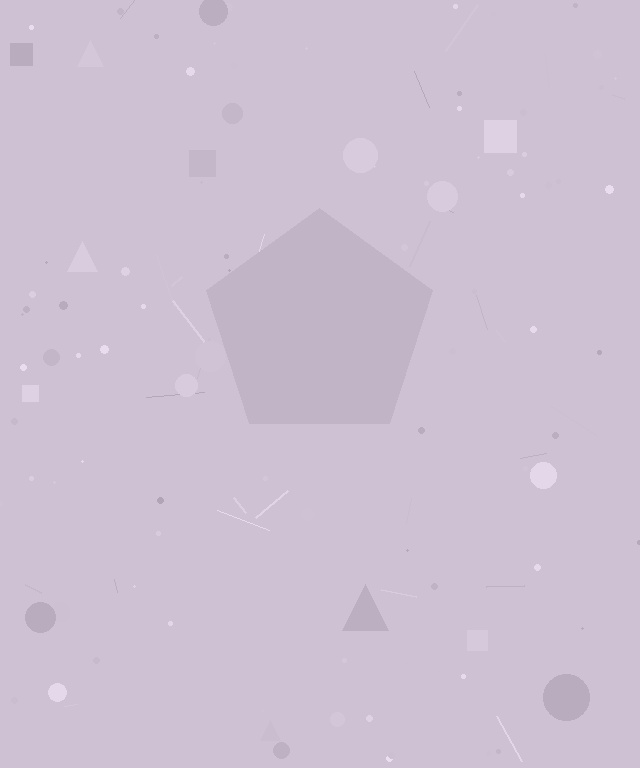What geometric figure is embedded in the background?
A pentagon is embedded in the background.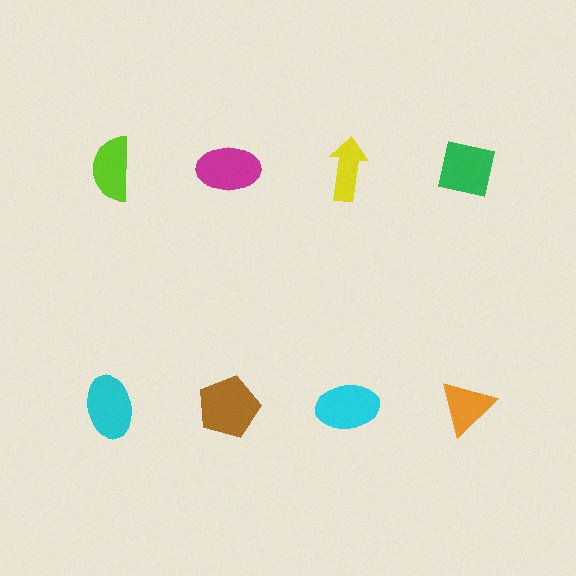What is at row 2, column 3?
A cyan ellipse.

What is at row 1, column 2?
A magenta ellipse.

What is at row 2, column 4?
An orange triangle.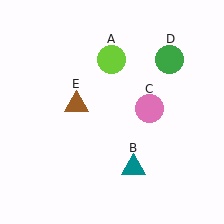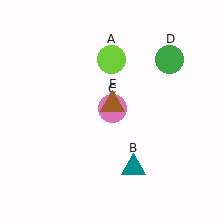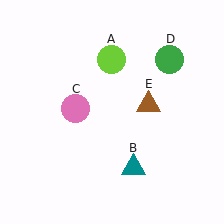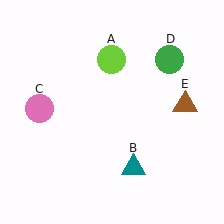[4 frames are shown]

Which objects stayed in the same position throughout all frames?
Lime circle (object A) and teal triangle (object B) and green circle (object D) remained stationary.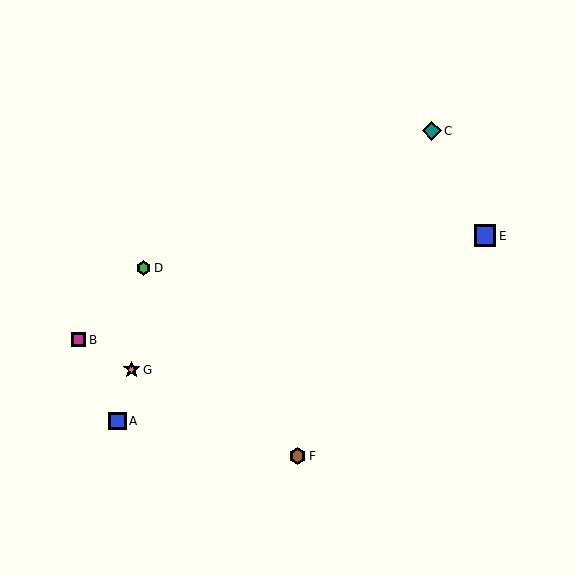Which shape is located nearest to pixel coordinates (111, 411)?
The blue square (labeled A) at (118, 421) is nearest to that location.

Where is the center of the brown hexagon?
The center of the brown hexagon is at (298, 456).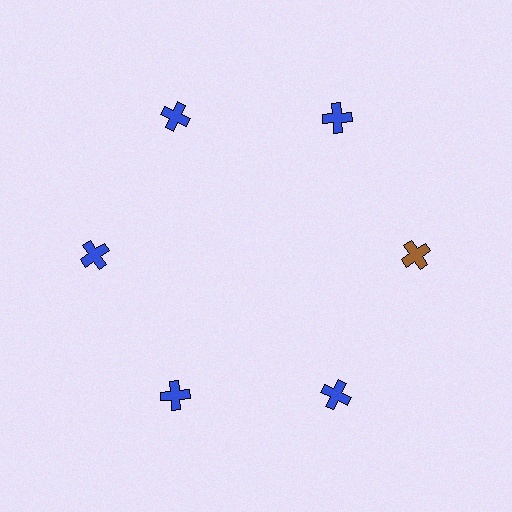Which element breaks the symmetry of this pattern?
The brown cross at roughly the 3 o'clock position breaks the symmetry. All other shapes are blue crosses.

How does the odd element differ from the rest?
It has a different color: brown instead of blue.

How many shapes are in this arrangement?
There are 6 shapes arranged in a ring pattern.